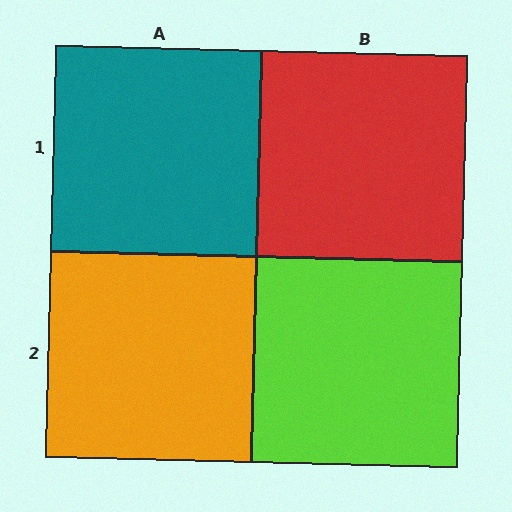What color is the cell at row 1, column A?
Teal.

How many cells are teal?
1 cell is teal.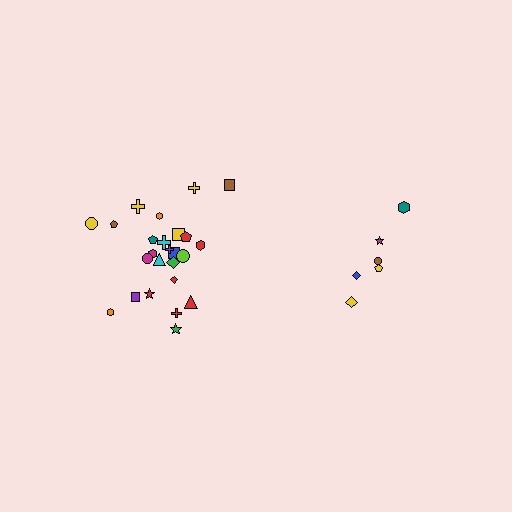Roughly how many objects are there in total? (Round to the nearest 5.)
Roughly 30 objects in total.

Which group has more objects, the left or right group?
The left group.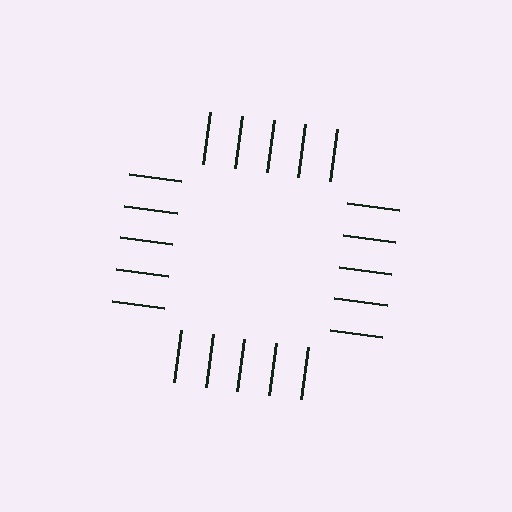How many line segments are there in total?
20 — 5 along each of the 4 edges.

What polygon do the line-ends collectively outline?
An illusory square — the line segments terminate on its edges but no continuous stroke is drawn.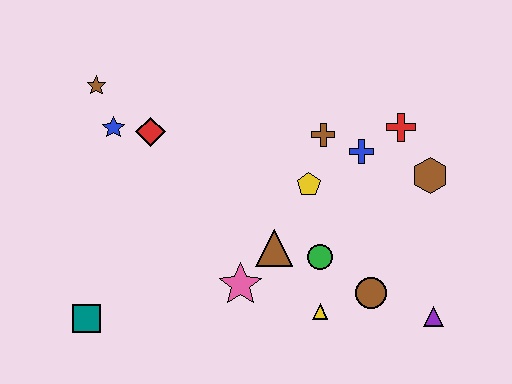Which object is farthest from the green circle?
The brown star is farthest from the green circle.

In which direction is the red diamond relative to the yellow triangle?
The red diamond is above the yellow triangle.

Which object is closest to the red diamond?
The blue star is closest to the red diamond.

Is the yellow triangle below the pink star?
Yes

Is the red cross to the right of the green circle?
Yes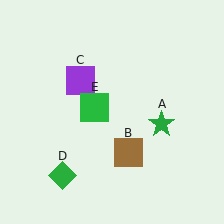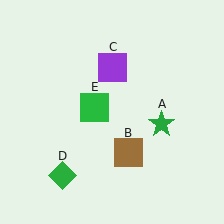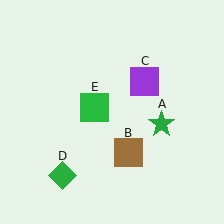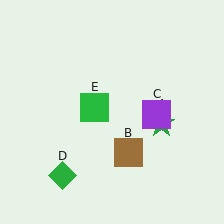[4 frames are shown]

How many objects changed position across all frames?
1 object changed position: purple square (object C).